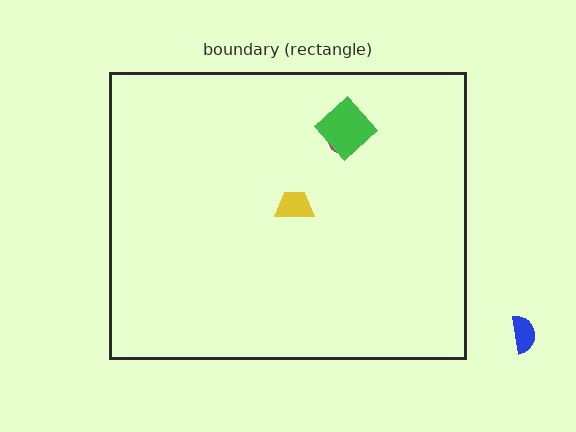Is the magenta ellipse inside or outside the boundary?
Inside.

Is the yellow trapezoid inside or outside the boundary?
Inside.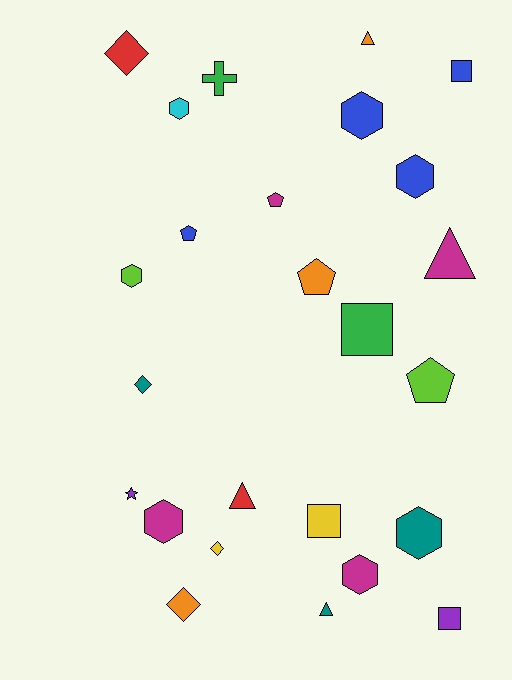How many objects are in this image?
There are 25 objects.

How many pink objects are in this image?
There are no pink objects.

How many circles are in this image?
There are no circles.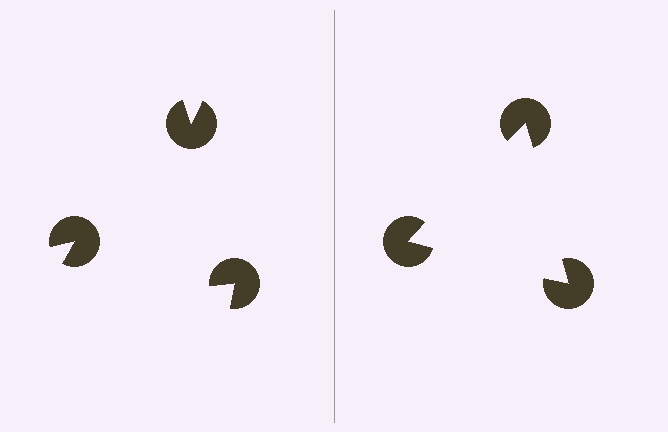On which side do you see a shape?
An illusory triangle appears on the right side. On the left side the wedge cuts are rotated, so no coherent shape forms.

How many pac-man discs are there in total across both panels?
6 — 3 on each side.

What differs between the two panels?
The pac-man discs are positioned identically on both sides; only the wedge orientations differ. On the right they align to a triangle; on the left they are misaligned.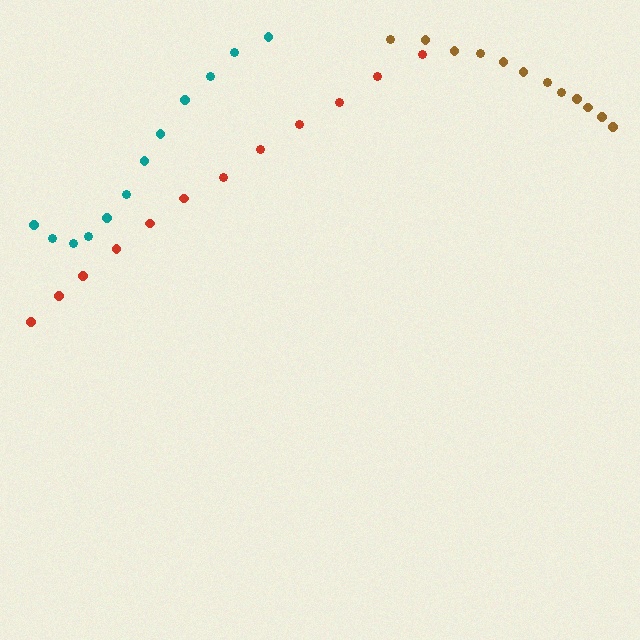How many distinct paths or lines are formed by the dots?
There are 3 distinct paths.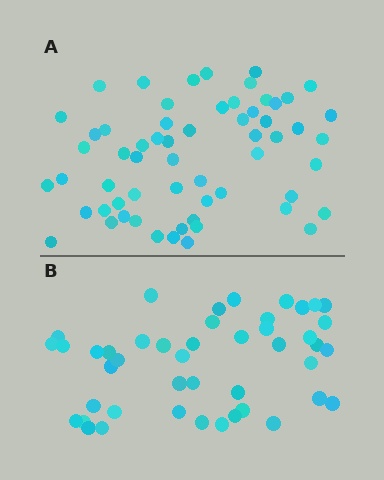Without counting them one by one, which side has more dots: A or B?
Region A (the top region) has more dots.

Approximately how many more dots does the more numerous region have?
Region A has approximately 15 more dots than region B.